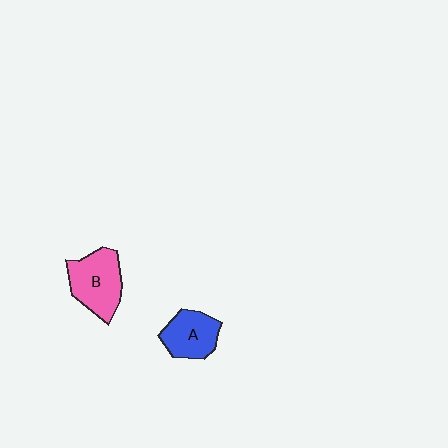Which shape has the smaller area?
Shape A (blue).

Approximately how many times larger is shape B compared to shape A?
Approximately 1.3 times.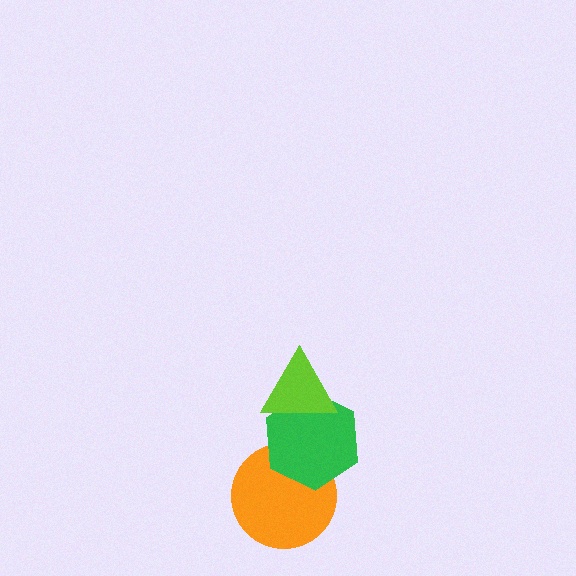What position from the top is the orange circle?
The orange circle is 3rd from the top.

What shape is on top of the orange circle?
The green hexagon is on top of the orange circle.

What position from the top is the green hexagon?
The green hexagon is 2nd from the top.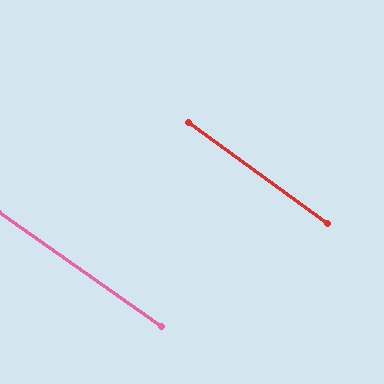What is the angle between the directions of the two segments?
Approximately 1 degree.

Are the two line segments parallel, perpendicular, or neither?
Parallel — their directions differ by only 0.7°.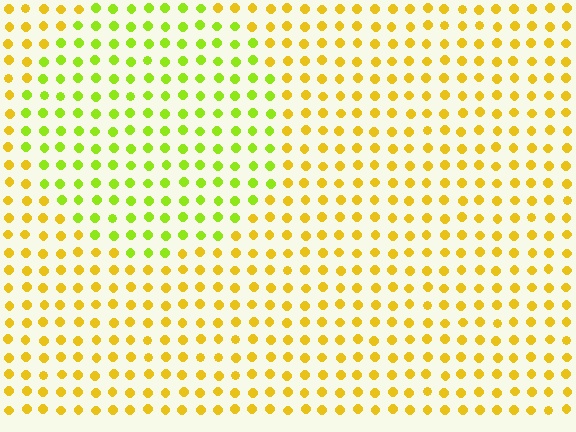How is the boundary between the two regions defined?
The boundary is defined purely by a slight shift in hue (about 37 degrees). Spacing, size, and orientation are identical on both sides.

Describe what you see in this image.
The image is filled with small yellow elements in a uniform arrangement. A circle-shaped region is visible where the elements are tinted to a slightly different hue, forming a subtle color boundary.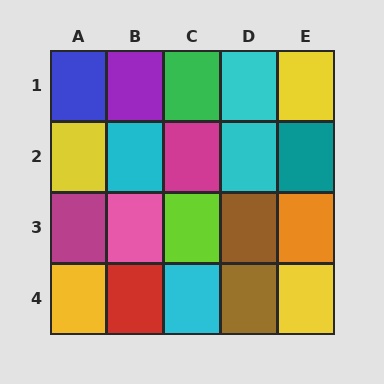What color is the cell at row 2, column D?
Cyan.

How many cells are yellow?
4 cells are yellow.